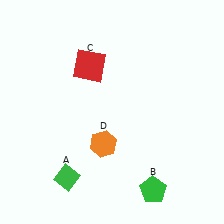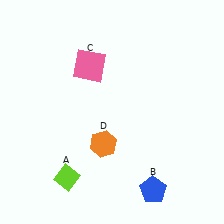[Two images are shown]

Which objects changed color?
A changed from green to lime. B changed from green to blue. C changed from red to pink.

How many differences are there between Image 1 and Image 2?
There are 3 differences between the two images.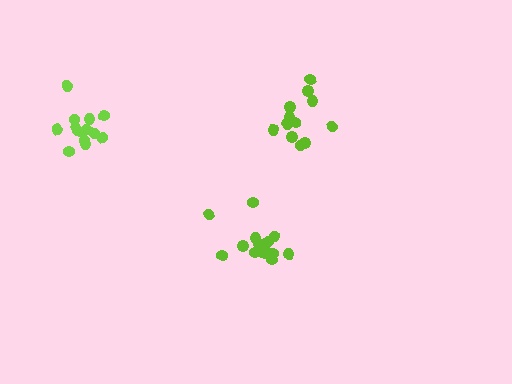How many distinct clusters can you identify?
There are 3 distinct clusters.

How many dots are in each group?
Group 1: 12 dots, Group 2: 15 dots, Group 3: 14 dots (41 total).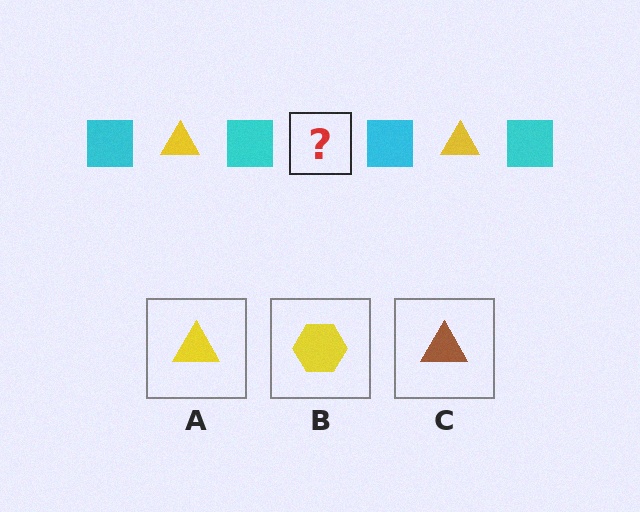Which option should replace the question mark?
Option A.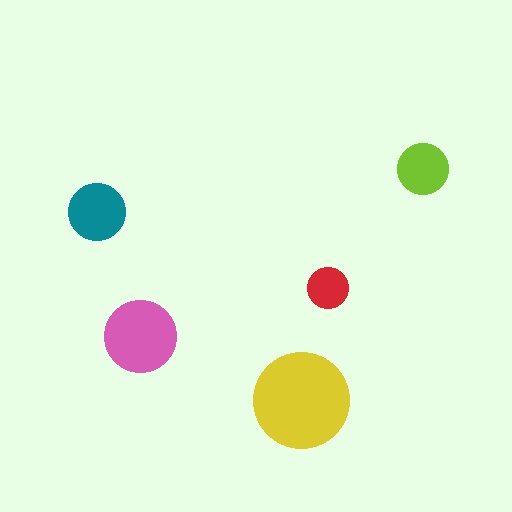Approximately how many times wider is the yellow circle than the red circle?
About 2.5 times wider.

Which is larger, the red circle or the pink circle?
The pink one.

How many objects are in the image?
There are 5 objects in the image.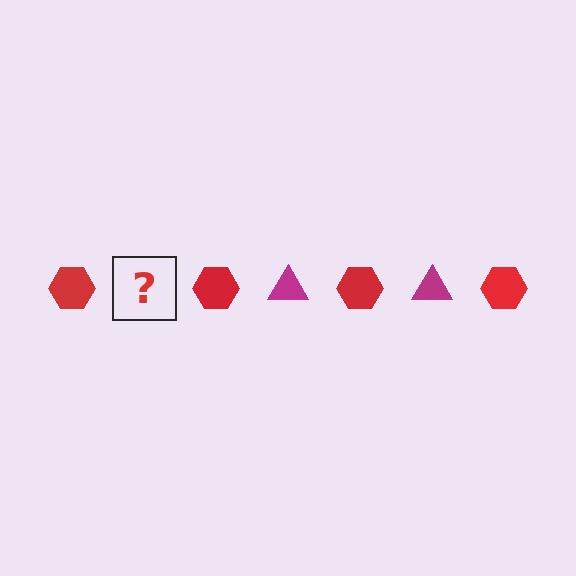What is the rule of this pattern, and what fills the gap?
The rule is that the pattern alternates between red hexagon and magenta triangle. The gap should be filled with a magenta triangle.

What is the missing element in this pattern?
The missing element is a magenta triangle.